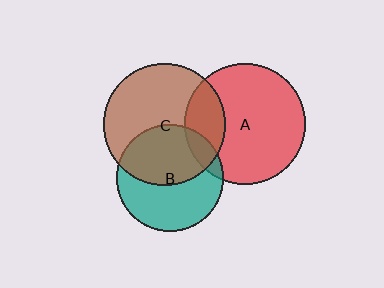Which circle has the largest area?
Circle C (brown).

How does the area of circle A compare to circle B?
Approximately 1.3 times.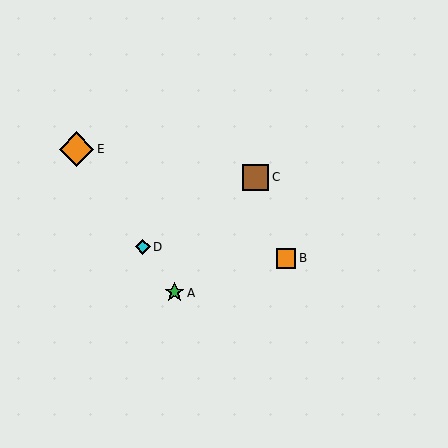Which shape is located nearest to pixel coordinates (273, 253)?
The orange square (labeled B) at (286, 258) is nearest to that location.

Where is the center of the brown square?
The center of the brown square is at (256, 177).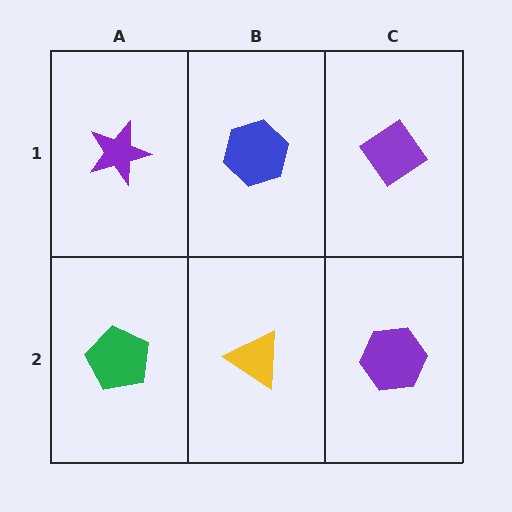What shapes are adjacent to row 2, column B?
A blue hexagon (row 1, column B), a green pentagon (row 2, column A), a purple hexagon (row 2, column C).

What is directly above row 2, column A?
A purple star.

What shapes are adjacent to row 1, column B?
A yellow triangle (row 2, column B), a purple star (row 1, column A), a purple diamond (row 1, column C).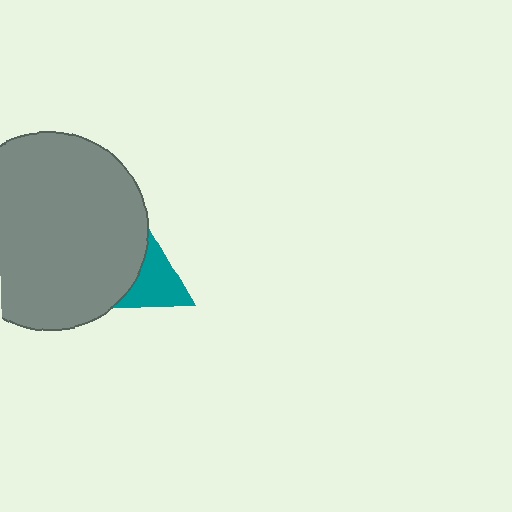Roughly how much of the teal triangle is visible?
A small part of it is visible (roughly 42%).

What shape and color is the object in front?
The object in front is a gray circle.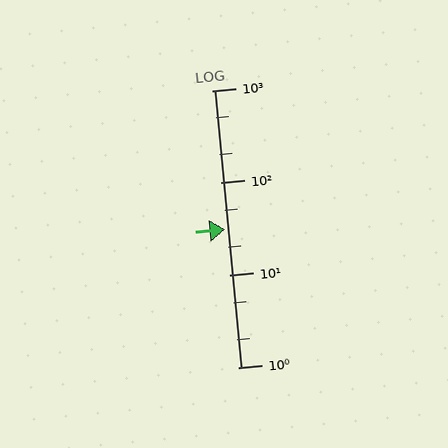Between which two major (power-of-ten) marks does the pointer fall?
The pointer is between 10 and 100.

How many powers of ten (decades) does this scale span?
The scale spans 3 decades, from 1 to 1000.